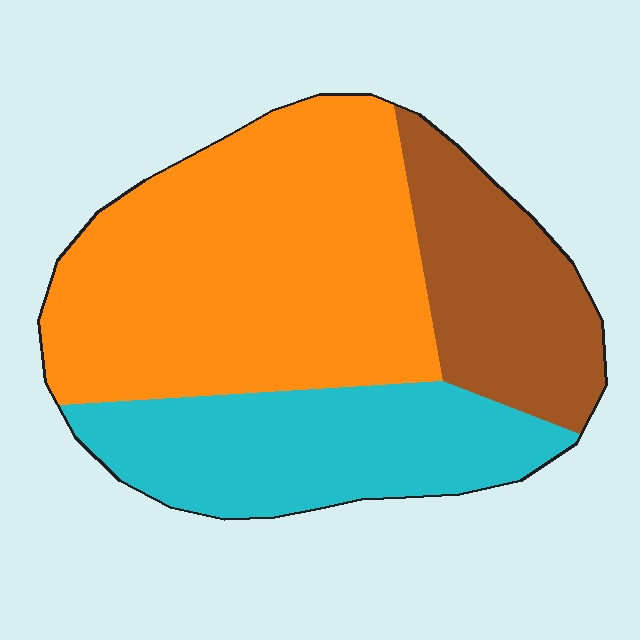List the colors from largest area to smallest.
From largest to smallest: orange, cyan, brown.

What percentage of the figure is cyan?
Cyan takes up about one quarter (1/4) of the figure.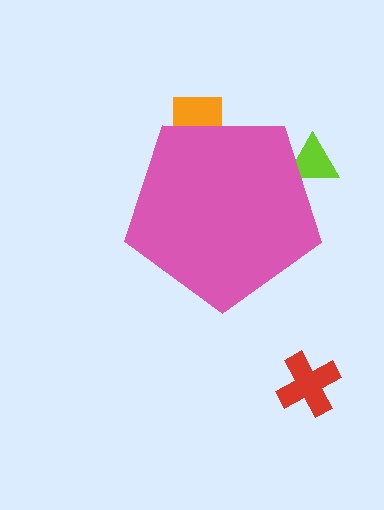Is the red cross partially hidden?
No, the red cross is fully visible.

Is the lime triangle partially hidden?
Yes, the lime triangle is partially hidden behind the pink pentagon.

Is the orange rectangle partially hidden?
Yes, the orange rectangle is partially hidden behind the pink pentagon.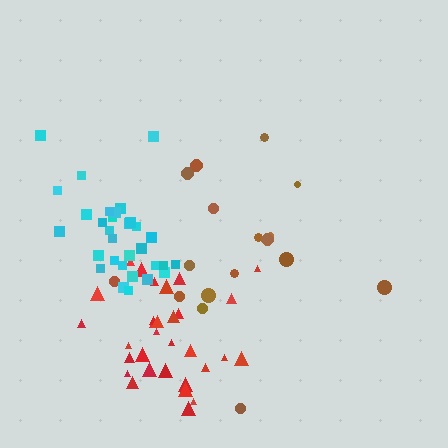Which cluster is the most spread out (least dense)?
Brown.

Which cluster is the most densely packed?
Red.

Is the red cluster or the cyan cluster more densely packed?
Red.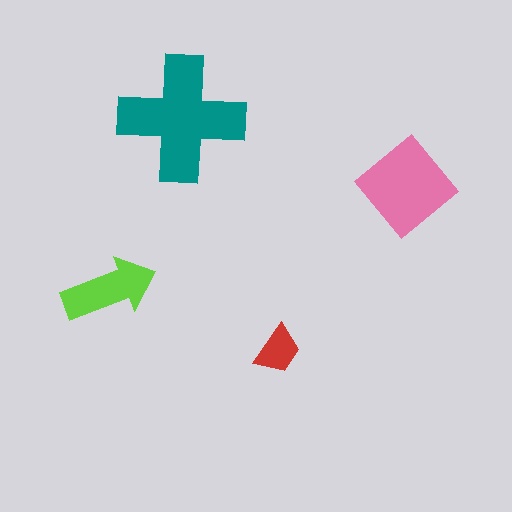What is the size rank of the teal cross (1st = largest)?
1st.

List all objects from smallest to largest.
The red trapezoid, the lime arrow, the pink diamond, the teal cross.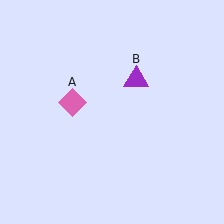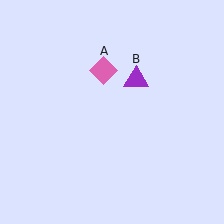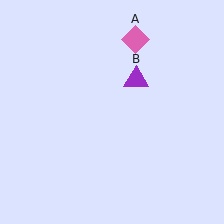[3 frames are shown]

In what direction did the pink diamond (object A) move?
The pink diamond (object A) moved up and to the right.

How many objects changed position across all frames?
1 object changed position: pink diamond (object A).